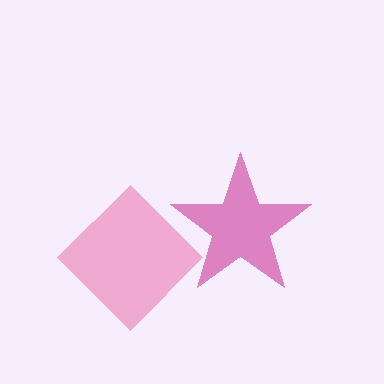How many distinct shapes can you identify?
There are 2 distinct shapes: a pink diamond, a magenta star.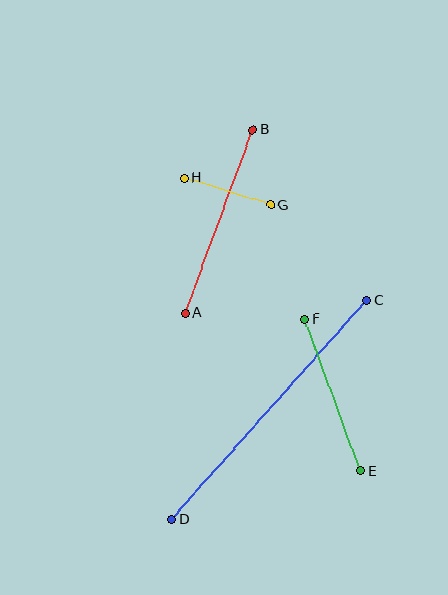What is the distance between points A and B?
The distance is approximately 195 pixels.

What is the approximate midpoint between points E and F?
The midpoint is at approximately (333, 395) pixels.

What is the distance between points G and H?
The distance is approximately 91 pixels.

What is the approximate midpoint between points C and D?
The midpoint is at approximately (269, 410) pixels.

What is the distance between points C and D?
The distance is approximately 293 pixels.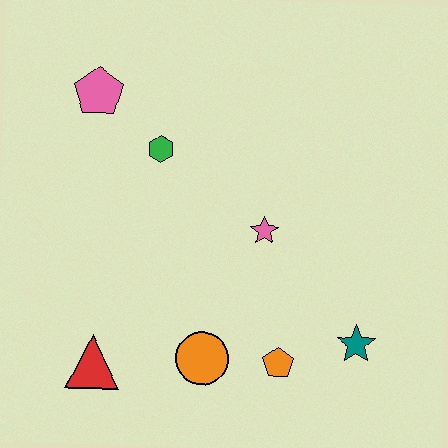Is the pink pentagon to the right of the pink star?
No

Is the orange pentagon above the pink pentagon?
No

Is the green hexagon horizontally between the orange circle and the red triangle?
Yes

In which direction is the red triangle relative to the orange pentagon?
The red triangle is to the left of the orange pentagon.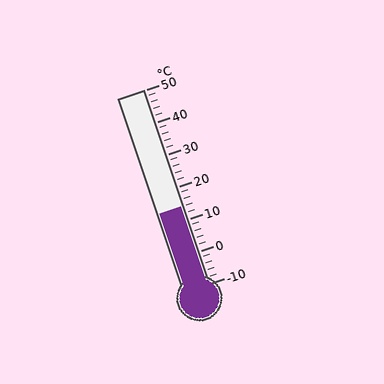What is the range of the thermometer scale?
The thermometer scale ranges from -10°C to 50°C.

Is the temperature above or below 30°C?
The temperature is below 30°C.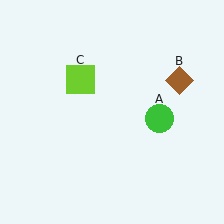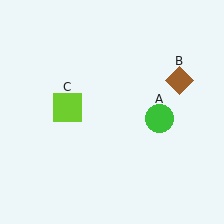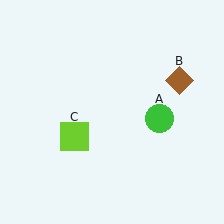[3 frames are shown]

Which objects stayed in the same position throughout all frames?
Green circle (object A) and brown diamond (object B) remained stationary.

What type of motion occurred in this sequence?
The lime square (object C) rotated counterclockwise around the center of the scene.